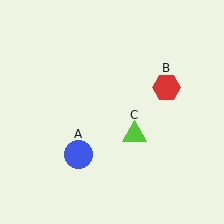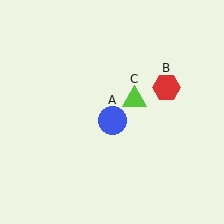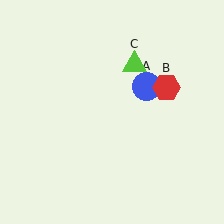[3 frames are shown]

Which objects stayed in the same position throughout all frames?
Red hexagon (object B) remained stationary.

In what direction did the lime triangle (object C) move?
The lime triangle (object C) moved up.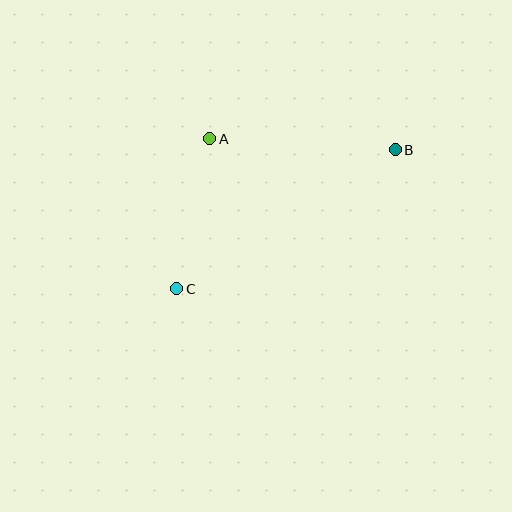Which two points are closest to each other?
Points A and C are closest to each other.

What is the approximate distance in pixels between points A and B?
The distance between A and B is approximately 186 pixels.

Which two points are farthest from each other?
Points B and C are farthest from each other.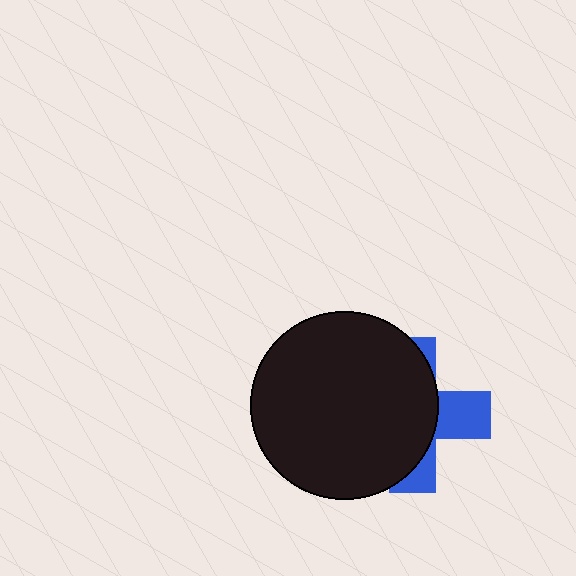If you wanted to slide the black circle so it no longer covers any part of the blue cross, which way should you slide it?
Slide it left — that is the most direct way to separate the two shapes.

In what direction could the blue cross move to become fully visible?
The blue cross could move right. That would shift it out from behind the black circle entirely.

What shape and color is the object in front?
The object in front is a black circle.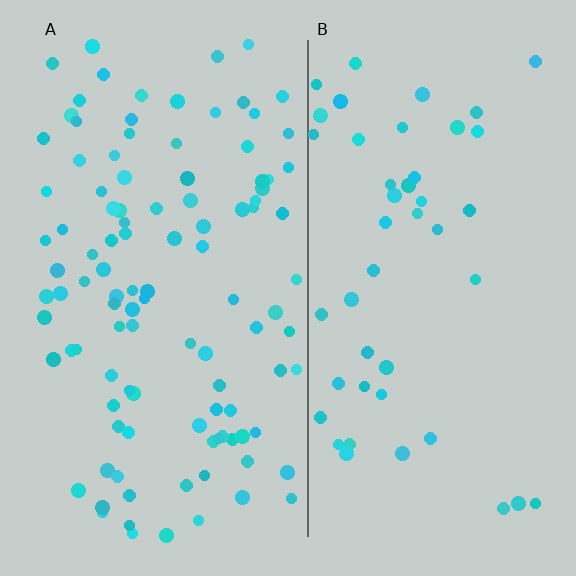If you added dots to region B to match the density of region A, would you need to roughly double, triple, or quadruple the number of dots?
Approximately double.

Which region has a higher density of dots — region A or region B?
A (the left).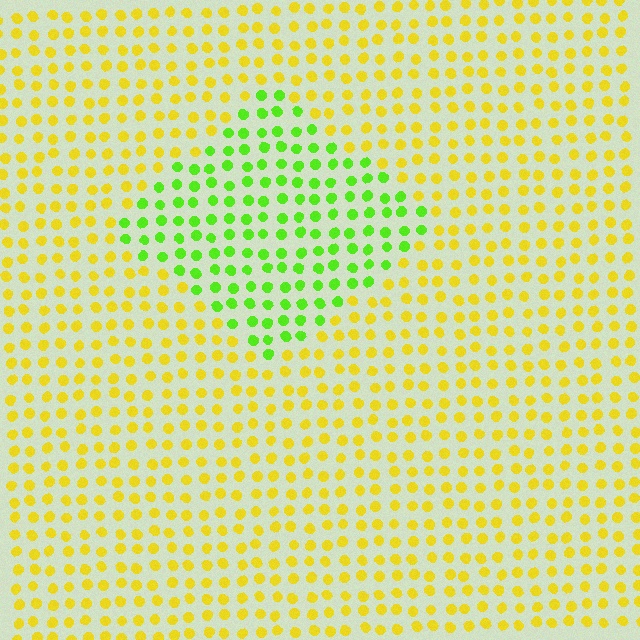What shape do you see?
I see a diamond.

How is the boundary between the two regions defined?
The boundary is defined purely by a slight shift in hue (about 50 degrees). Spacing, size, and orientation are identical on both sides.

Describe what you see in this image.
The image is filled with small yellow elements in a uniform arrangement. A diamond-shaped region is visible where the elements are tinted to a slightly different hue, forming a subtle color boundary.